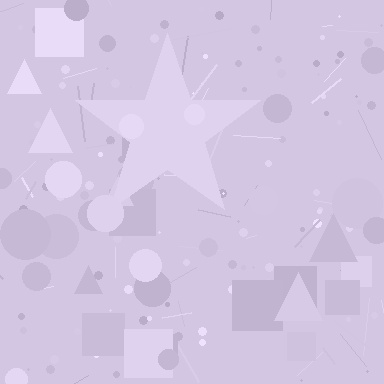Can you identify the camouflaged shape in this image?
The camouflaged shape is a star.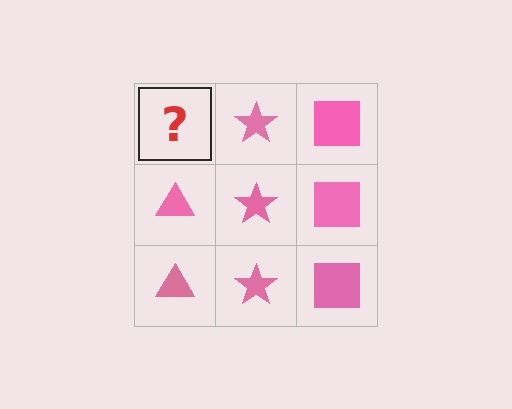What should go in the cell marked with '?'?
The missing cell should contain a pink triangle.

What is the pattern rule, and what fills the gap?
The rule is that each column has a consistent shape. The gap should be filled with a pink triangle.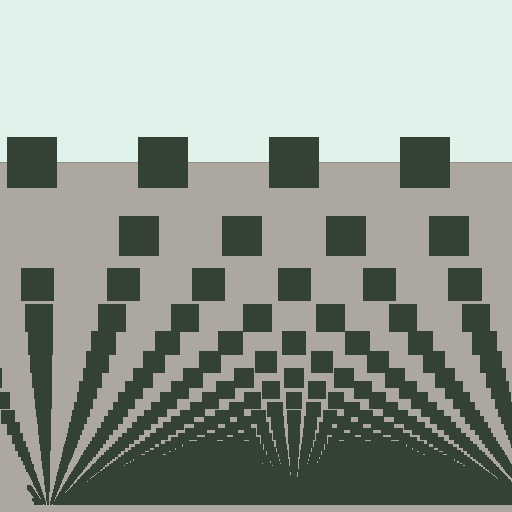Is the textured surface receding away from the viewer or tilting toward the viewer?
The surface appears to tilt toward the viewer. Texture elements get larger and sparser toward the top.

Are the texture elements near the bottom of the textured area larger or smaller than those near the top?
Smaller. The gradient is inverted — elements near the bottom are smaller and denser.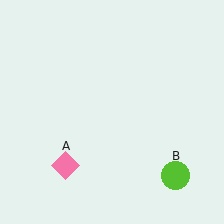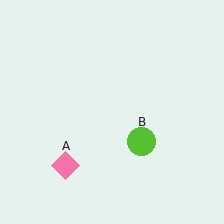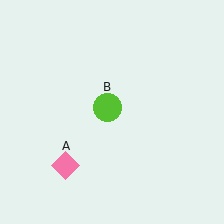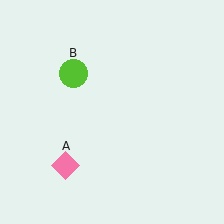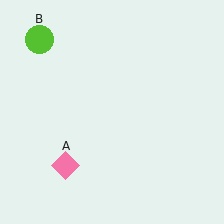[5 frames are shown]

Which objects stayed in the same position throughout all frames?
Pink diamond (object A) remained stationary.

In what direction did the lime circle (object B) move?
The lime circle (object B) moved up and to the left.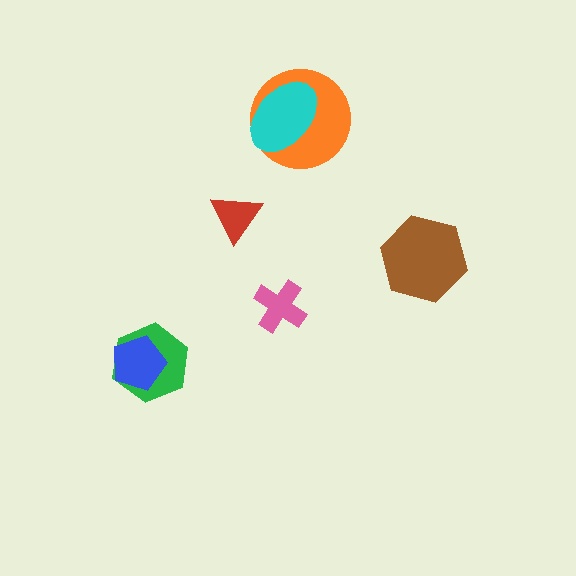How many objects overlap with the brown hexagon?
0 objects overlap with the brown hexagon.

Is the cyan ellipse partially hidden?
No, no other shape covers it.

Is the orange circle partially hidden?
Yes, it is partially covered by another shape.